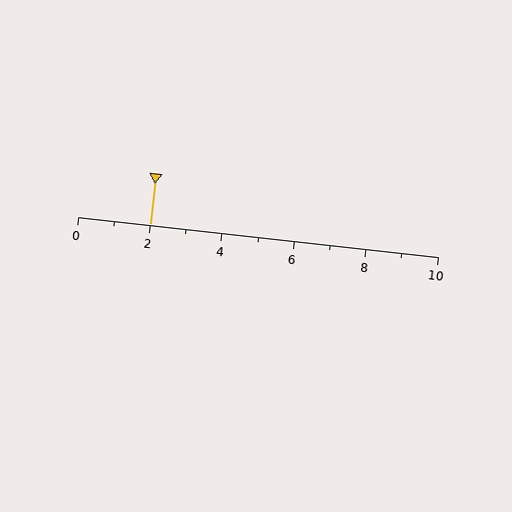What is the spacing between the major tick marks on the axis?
The major ticks are spaced 2 apart.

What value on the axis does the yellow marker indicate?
The marker indicates approximately 2.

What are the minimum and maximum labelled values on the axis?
The axis runs from 0 to 10.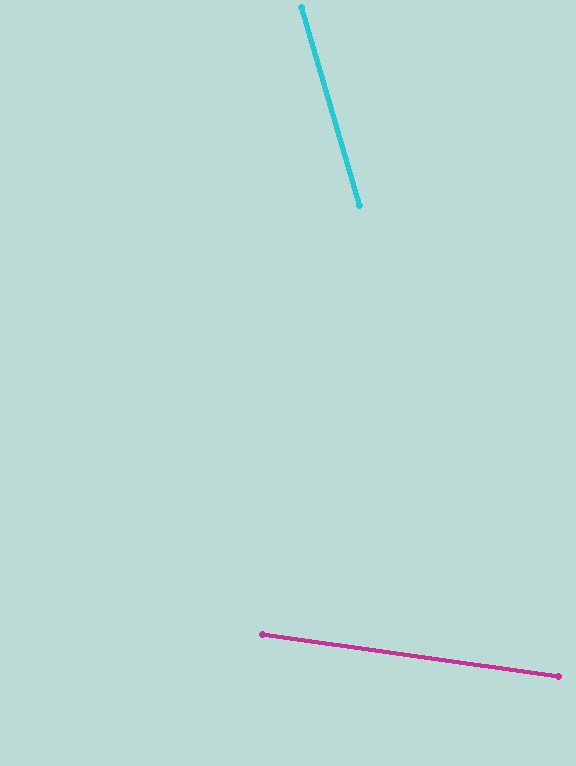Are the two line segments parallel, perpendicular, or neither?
Neither parallel nor perpendicular — they differ by about 66°.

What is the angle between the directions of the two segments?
Approximately 66 degrees.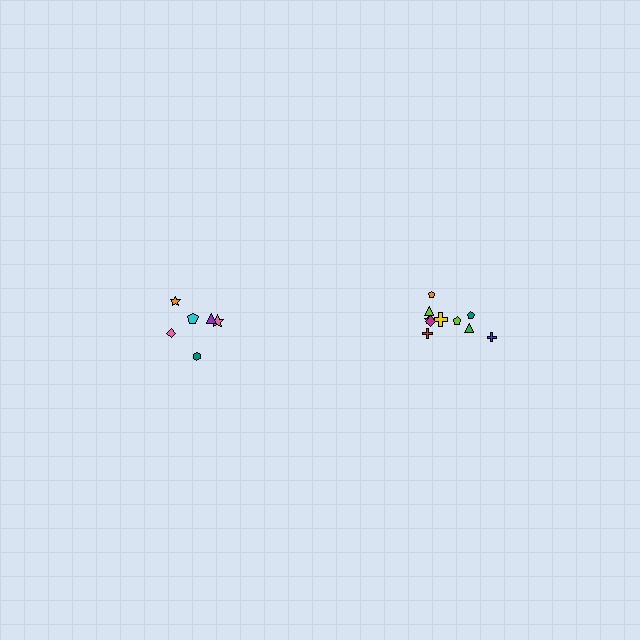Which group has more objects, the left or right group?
The right group.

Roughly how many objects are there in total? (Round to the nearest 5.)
Roughly 15 objects in total.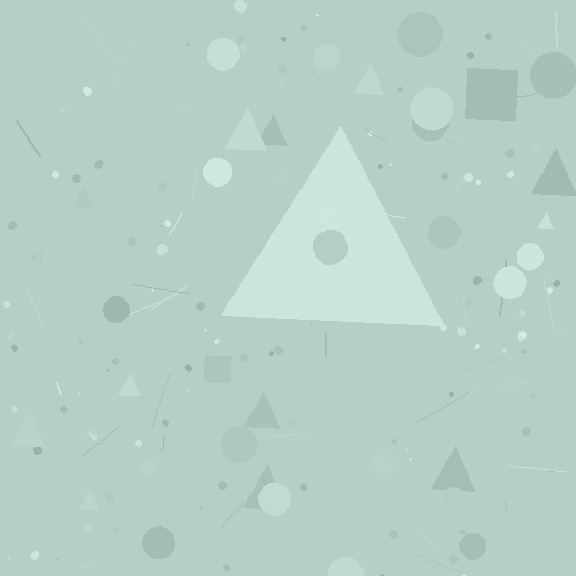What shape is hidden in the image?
A triangle is hidden in the image.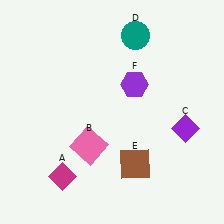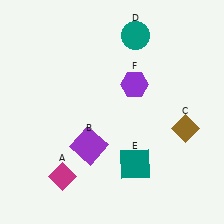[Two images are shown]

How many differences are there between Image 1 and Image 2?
There are 3 differences between the two images.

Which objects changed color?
B changed from pink to purple. C changed from purple to brown. E changed from brown to teal.